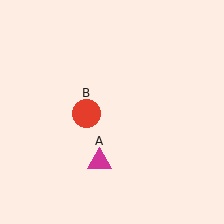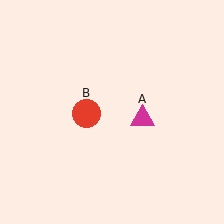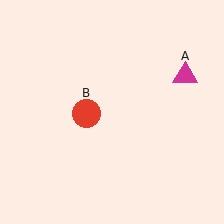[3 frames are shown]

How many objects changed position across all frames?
1 object changed position: magenta triangle (object A).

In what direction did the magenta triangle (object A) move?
The magenta triangle (object A) moved up and to the right.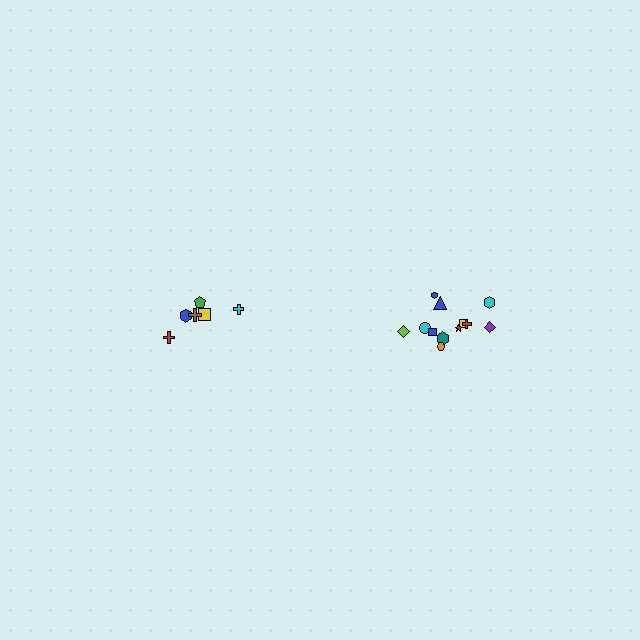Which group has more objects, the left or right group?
The right group.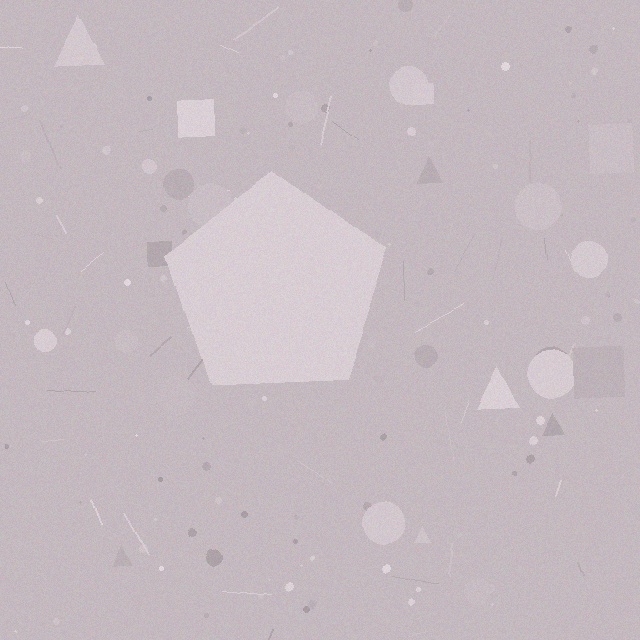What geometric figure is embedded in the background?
A pentagon is embedded in the background.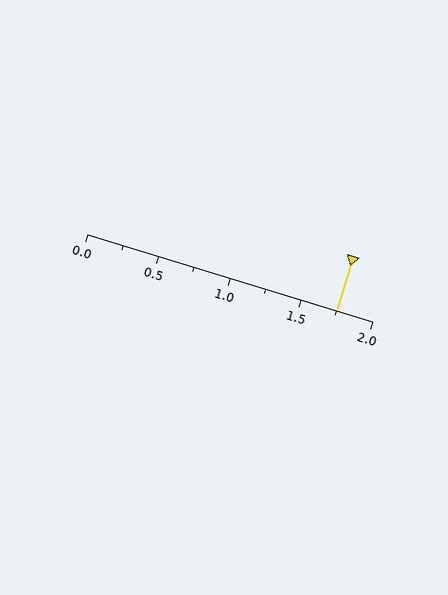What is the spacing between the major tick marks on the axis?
The major ticks are spaced 0.5 apart.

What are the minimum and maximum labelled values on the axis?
The axis runs from 0.0 to 2.0.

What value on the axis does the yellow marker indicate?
The marker indicates approximately 1.75.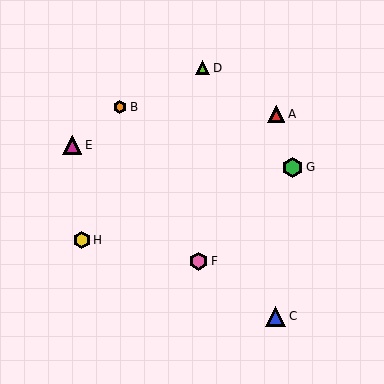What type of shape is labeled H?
Shape H is a yellow hexagon.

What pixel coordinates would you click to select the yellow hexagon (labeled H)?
Click at (82, 240) to select the yellow hexagon H.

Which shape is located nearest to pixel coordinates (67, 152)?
The magenta triangle (labeled E) at (72, 145) is nearest to that location.